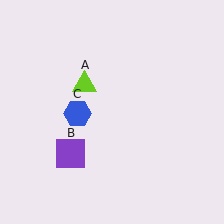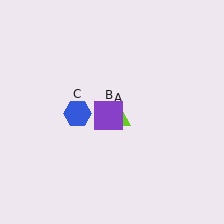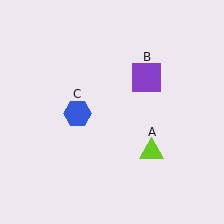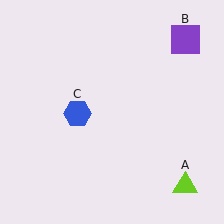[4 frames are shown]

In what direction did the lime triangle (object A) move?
The lime triangle (object A) moved down and to the right.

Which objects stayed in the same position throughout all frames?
Blue hexagon (object C) remained stationary.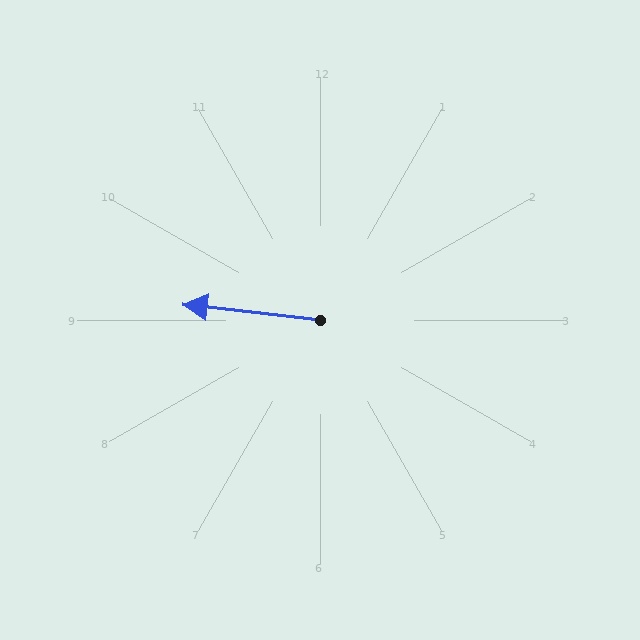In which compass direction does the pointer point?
West.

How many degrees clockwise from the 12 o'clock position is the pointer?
Approximately 277 degrees.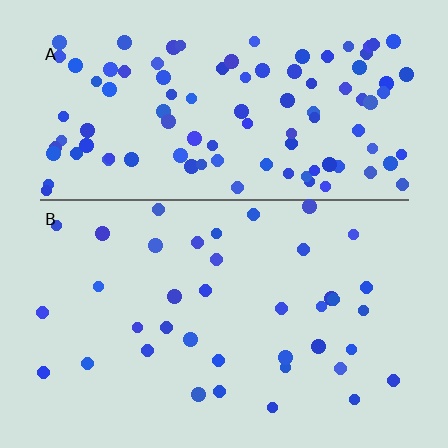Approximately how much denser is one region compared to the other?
Approximately 2.7× — region A over region B.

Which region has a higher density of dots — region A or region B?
A (the top).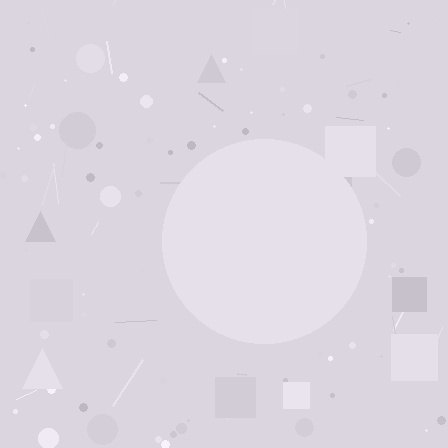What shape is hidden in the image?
A circle is hidden in the image.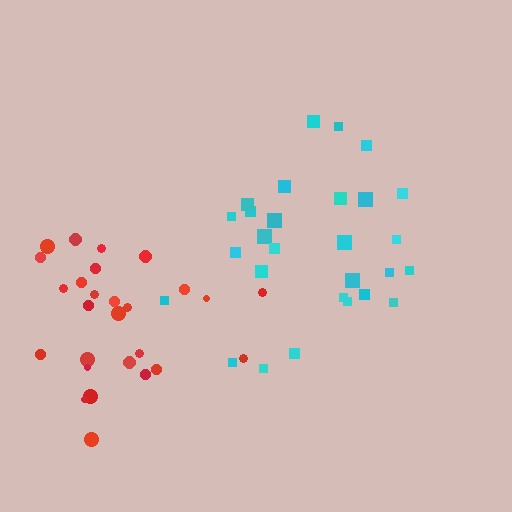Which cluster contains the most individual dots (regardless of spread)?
Cyan (28).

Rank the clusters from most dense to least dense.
red, cyan.